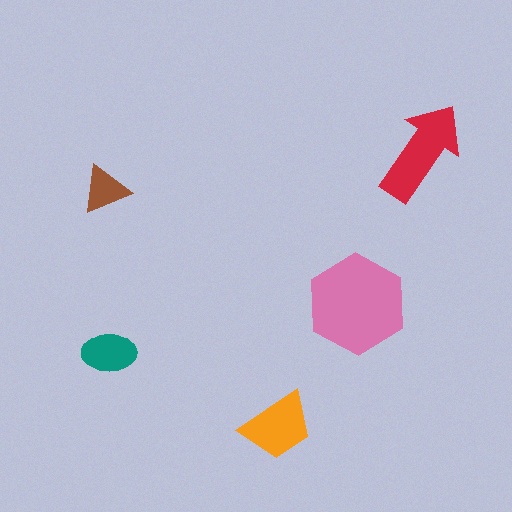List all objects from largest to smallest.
The pink hexagon, the red arrow, the orange trapezoid, the teal ellipse, the brown triangle.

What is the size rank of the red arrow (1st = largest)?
2nd.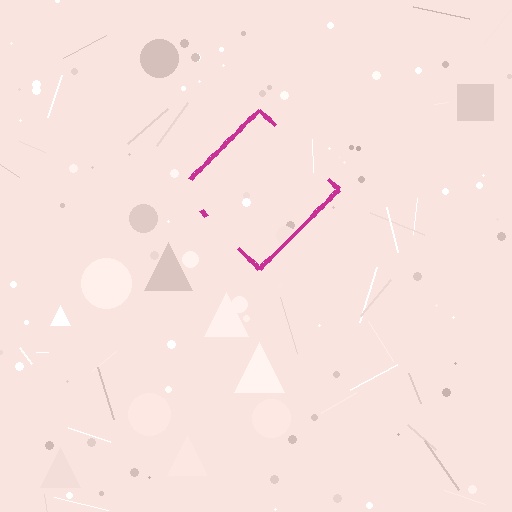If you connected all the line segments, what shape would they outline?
They would outline a diamond.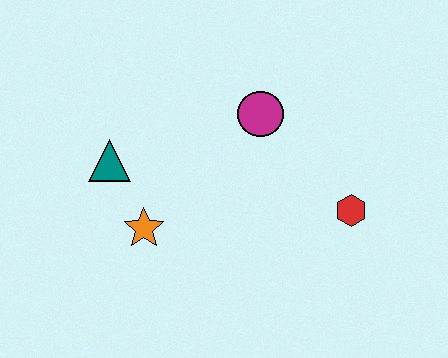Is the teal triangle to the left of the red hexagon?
Yes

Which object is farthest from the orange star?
The red hexagon is farthest from the orange star.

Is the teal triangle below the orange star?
No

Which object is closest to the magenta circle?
The red hexagon is closest to the magenta circle.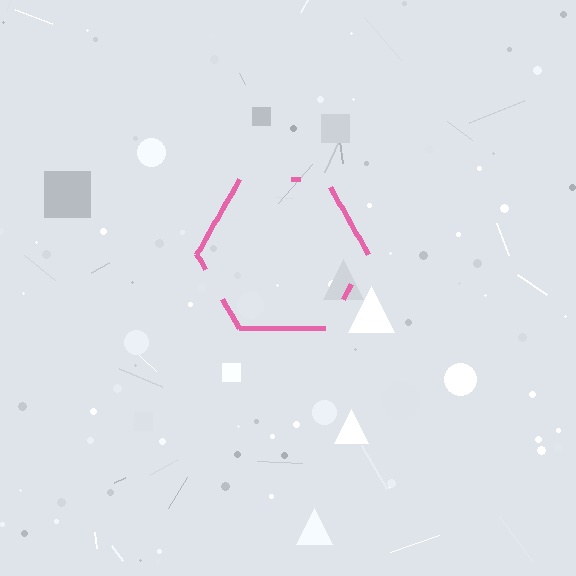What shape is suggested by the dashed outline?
The dashed outline suggests a hexagon.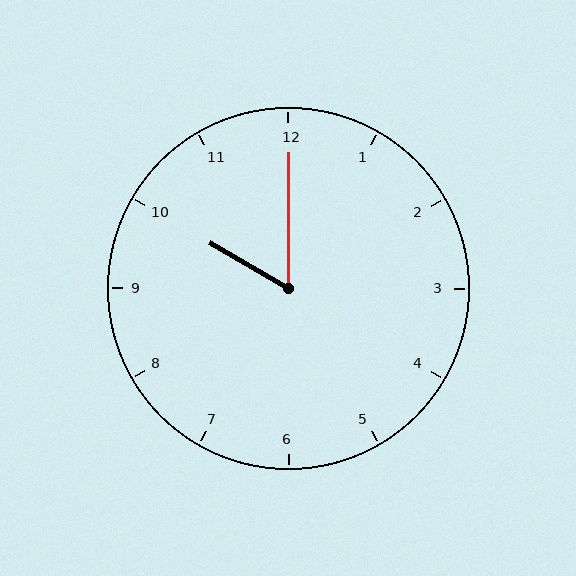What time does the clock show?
10:00.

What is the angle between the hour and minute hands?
Approximately 60 degrees.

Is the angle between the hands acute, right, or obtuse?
It is acute.